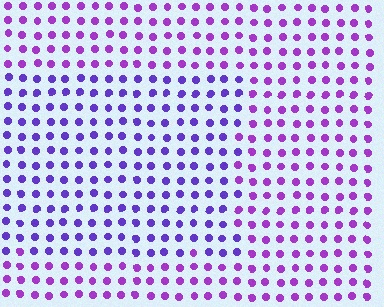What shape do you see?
I see a rectangle.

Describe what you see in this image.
The image is filled with small purple elements in a uniform arrangement. A rectangle-shaped region is visible where the elements are tinted to a slightly different hue, forming a subtle color boundary.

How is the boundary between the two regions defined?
The boundary is defined purely by a slight shift in hue (about 28 degrees). Spacing, size, and orientation are identical on both sides.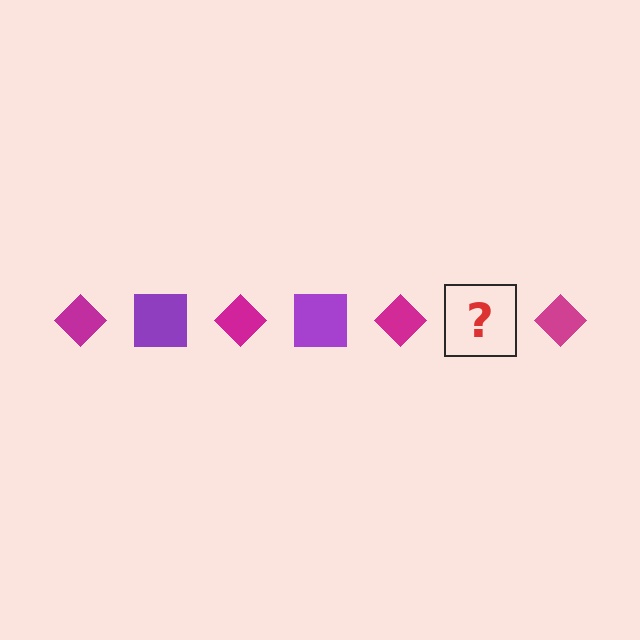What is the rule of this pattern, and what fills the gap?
The rule is that the pattern alternates between magenta diamond and purple square. The gap should be filled with a purple square.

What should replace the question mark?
The question mark should be replaced with a purple square.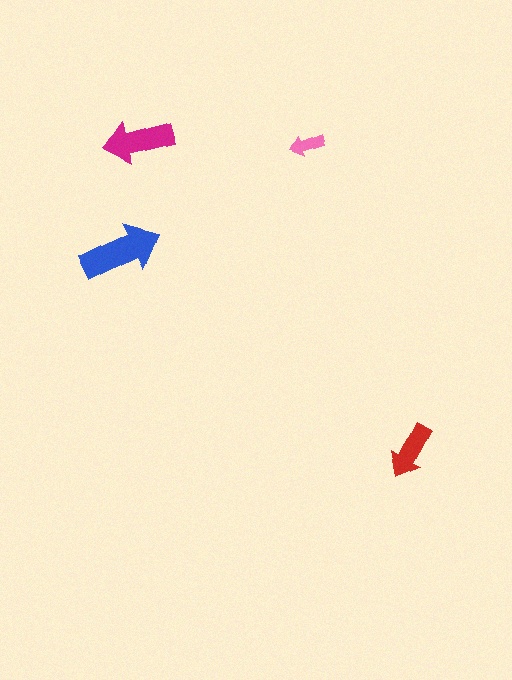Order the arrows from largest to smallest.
the blue one, the magenta one, the red one, the pink one.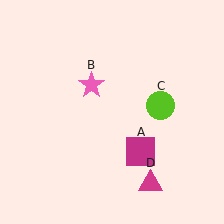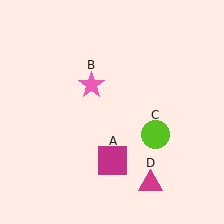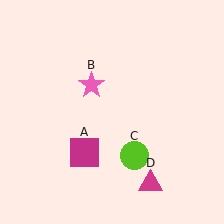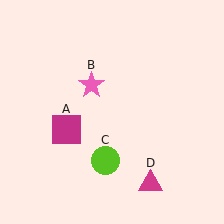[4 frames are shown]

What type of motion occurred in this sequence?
The magenta square (object A), lime circle (object C) rotated clockwise around the center of the scene.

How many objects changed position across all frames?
2 objects changed position: magenta square (object A), lime circle (object C).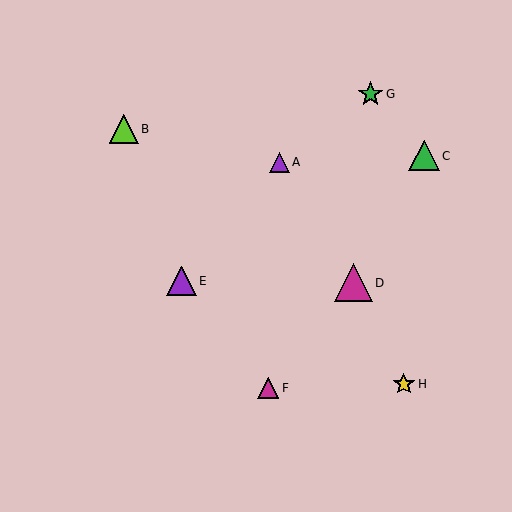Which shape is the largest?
The magenta triangle (labeled D) is the largest.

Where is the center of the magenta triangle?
The center of the magenta triangle is at (268, 388).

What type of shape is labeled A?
Shape A is a purple triangle.